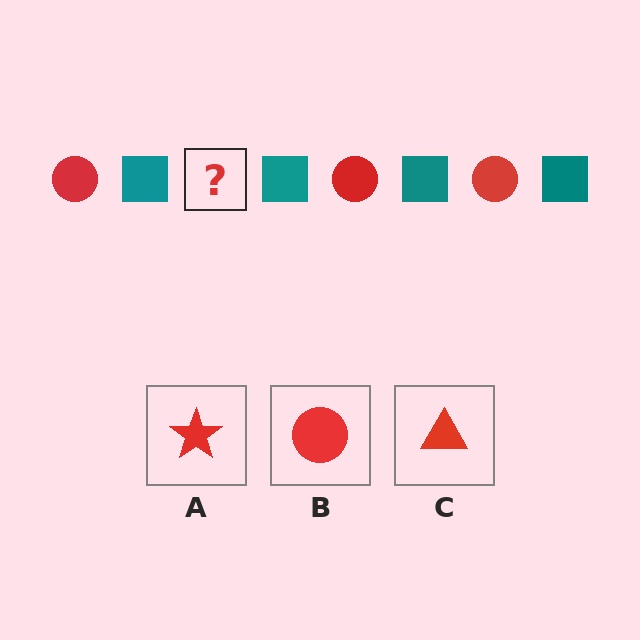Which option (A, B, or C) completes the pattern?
B.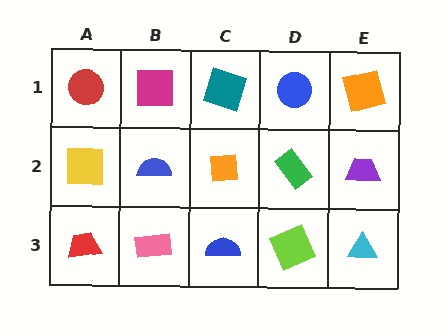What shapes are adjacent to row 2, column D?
A blue circle (row 1, column D), a lime square (row 3, column D), an orange square (row 2, column C), a purple trapezoid (row 2, column E).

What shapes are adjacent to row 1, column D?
A green rectangle (row 2, column D), a teal square (row 1, column C), an orange square (row 1, column E).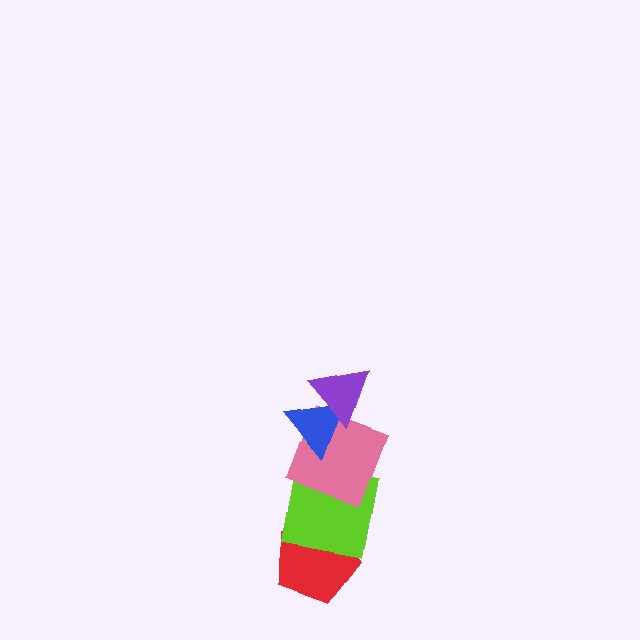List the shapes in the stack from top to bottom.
From top to bottom: the purple triangle, the blue triangle, the pink square, the lime square, the red pentagon.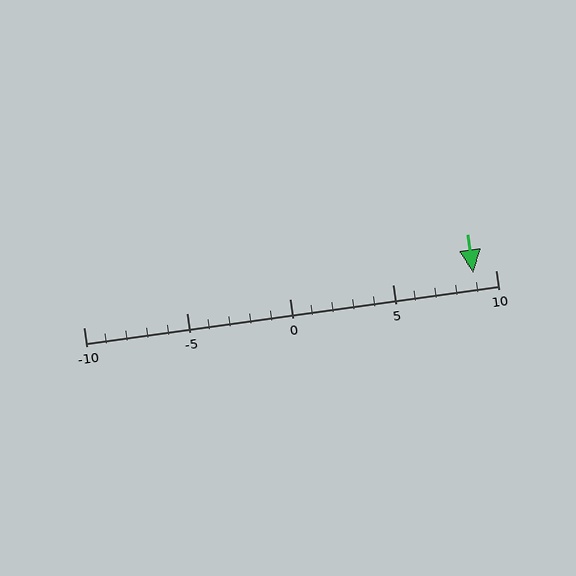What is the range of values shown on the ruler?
The ruler shows values from -10 to 10.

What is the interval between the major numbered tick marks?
The major tick marks are spaced 5 units apart.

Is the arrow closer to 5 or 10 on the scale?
The arrow is closer to 10.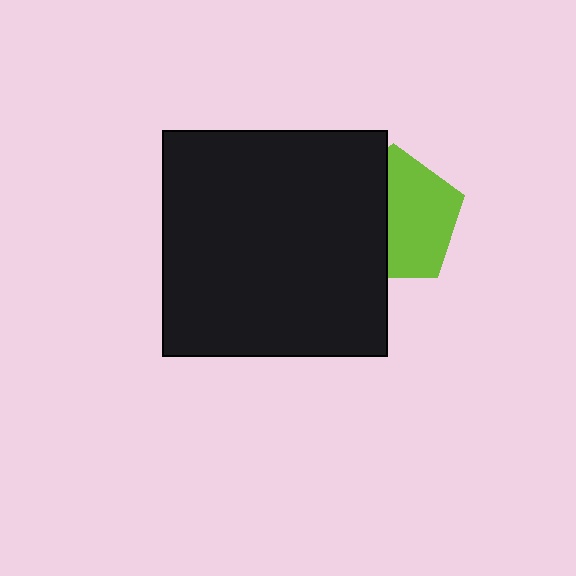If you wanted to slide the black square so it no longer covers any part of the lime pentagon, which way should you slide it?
Slide it left — that is the most direct way to separate the two shapes.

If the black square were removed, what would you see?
You would see the complete lime pentagon.